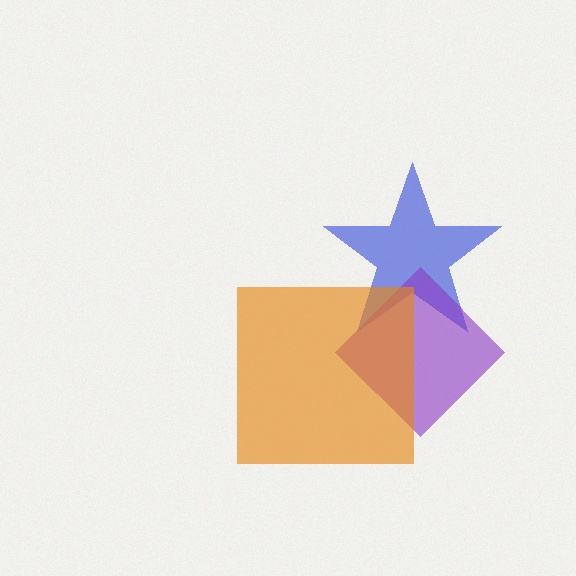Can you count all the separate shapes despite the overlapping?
Yes, there are 3 separate shapes.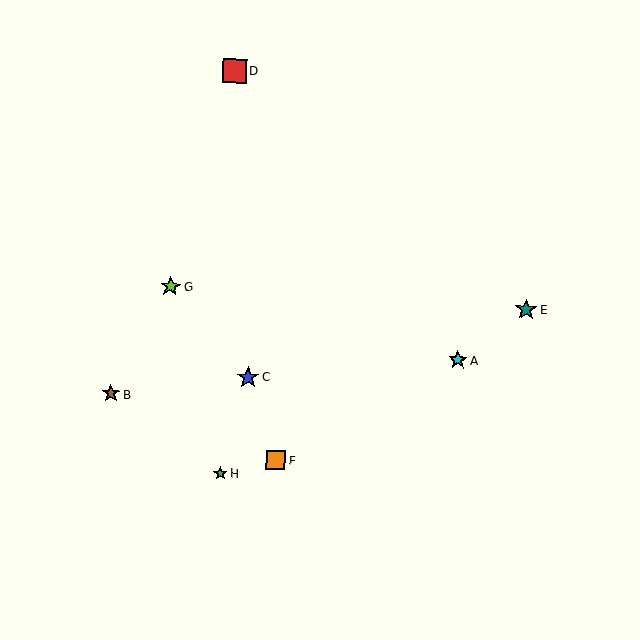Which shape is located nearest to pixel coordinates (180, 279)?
The lime star (labeled G) at (170, 287) is nearest to that location.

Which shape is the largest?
The red square (labeled D) is the largest.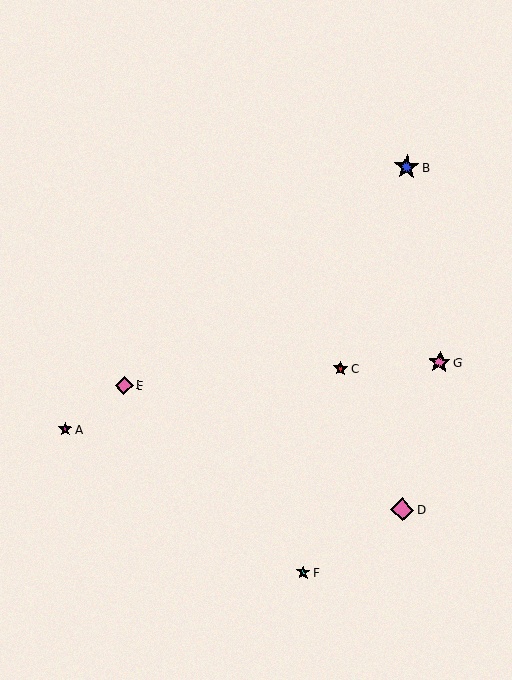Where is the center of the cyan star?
The center of the cyan star is at (303, 573).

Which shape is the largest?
The blue star (labeled B) is the largest.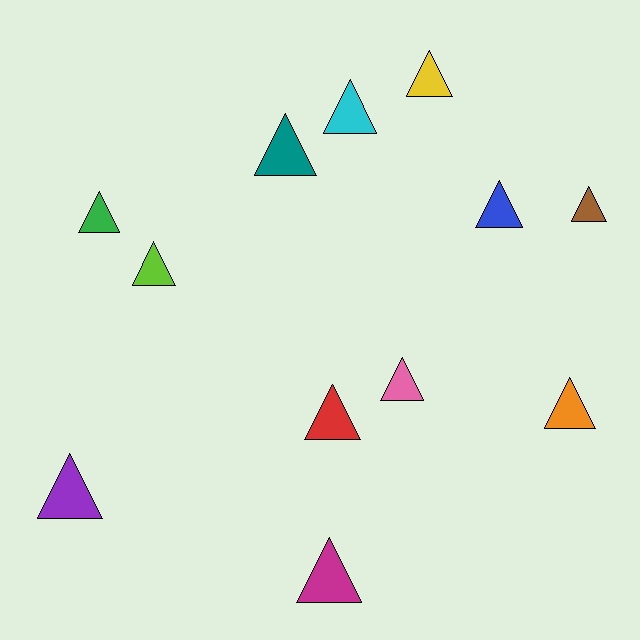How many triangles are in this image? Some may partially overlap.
There are 12 triangles.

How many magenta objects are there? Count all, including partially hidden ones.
There is 1 magenta object.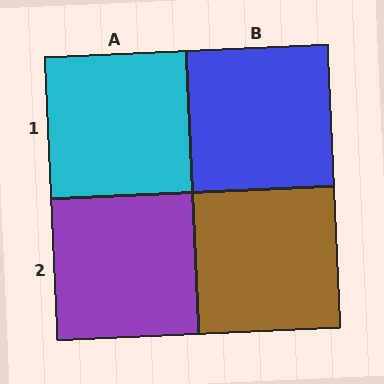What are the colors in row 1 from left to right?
Cyan, blue.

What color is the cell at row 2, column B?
Brown.